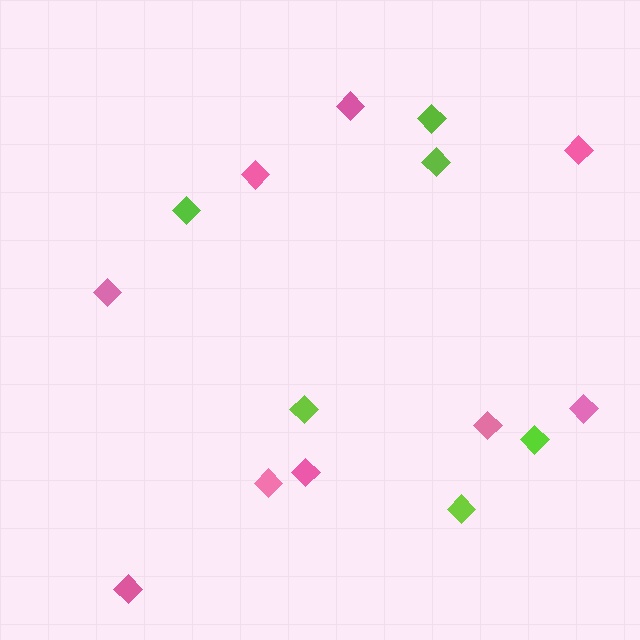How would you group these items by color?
There are 2 groups: one group of pink diamonds (9) and one group of lime diamonds (6).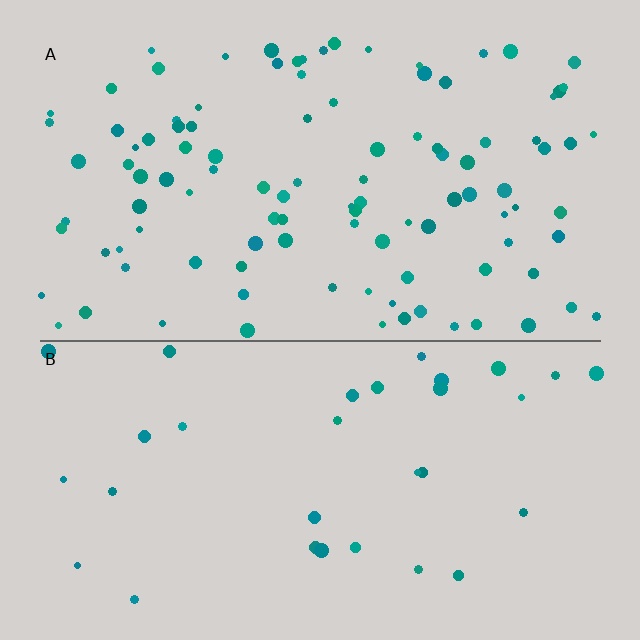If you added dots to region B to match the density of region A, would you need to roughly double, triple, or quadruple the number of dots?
Approximately triple.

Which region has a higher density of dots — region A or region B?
A (the top).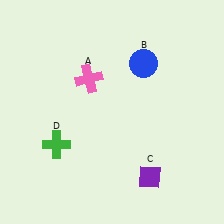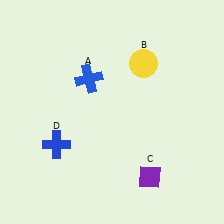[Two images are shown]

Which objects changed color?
A changed from pink to blue. B changed from blue to yellow. D changed from green to blue.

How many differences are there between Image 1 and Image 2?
There are 3 differences between the two images.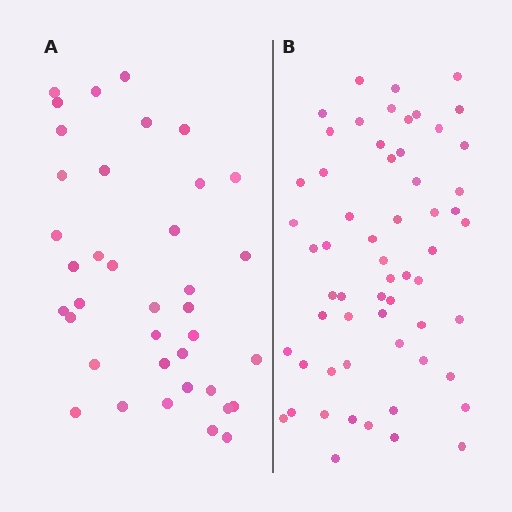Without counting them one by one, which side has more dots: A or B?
Region B (the right region) has more dots.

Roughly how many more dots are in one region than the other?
Region B has approximately 20 more dots than region A.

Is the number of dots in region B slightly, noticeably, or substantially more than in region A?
Region B has substantially more. The ratio is roughly 1.6 to 1.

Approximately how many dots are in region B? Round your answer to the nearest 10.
About 60 dots. (The exact count is 59, which rounds to 60.)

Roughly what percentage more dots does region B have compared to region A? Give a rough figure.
About 55% more.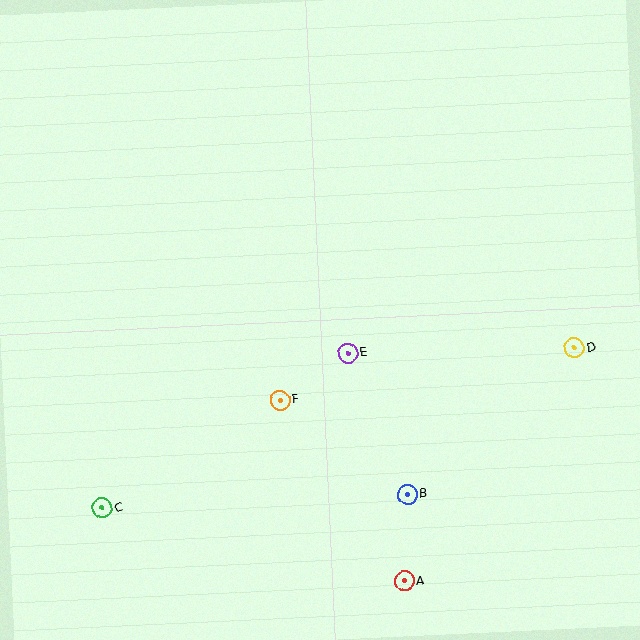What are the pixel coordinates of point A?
Point A is at (404, 581).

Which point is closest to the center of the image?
Point E at (348, 353) is closest to the center.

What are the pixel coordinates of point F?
Point F is at (280, 400).